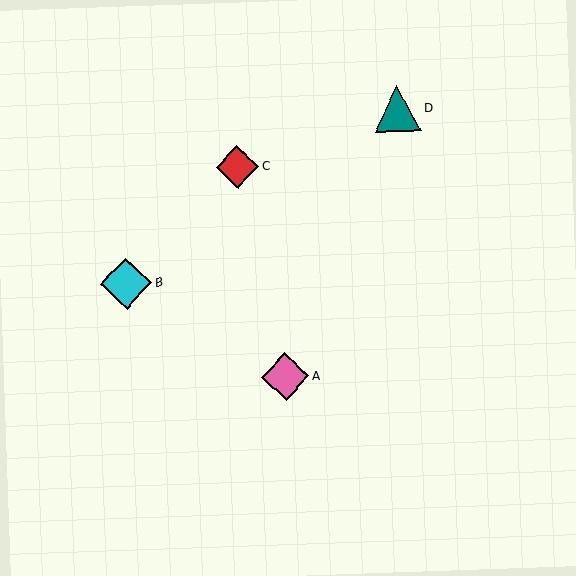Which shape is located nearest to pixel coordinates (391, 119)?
The teal triangle (labeled D) at (397, 109) is nearest to that location.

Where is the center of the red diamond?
The center of the red diamond is at (237, 167).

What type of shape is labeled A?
Shape A is a pink diamond.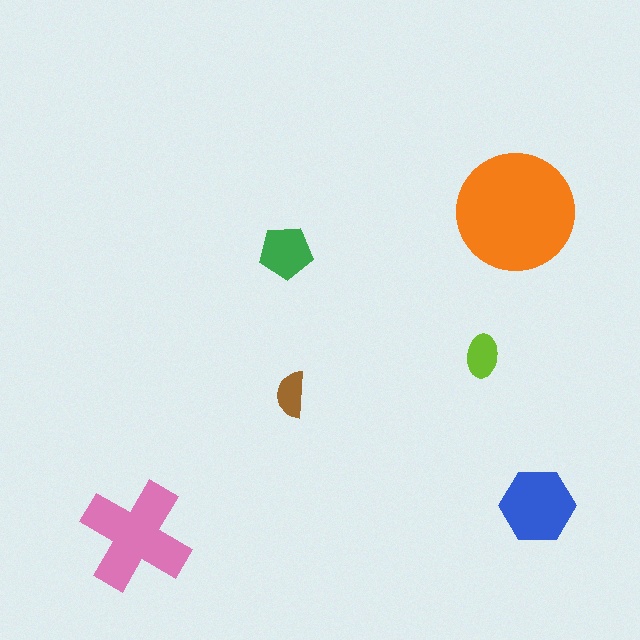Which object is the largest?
The orange circle.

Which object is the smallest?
The brown semicircle.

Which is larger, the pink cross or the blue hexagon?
The pink cross.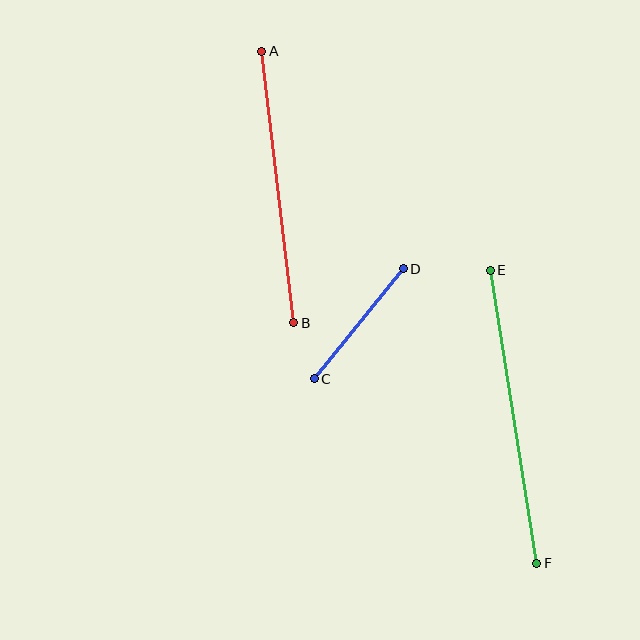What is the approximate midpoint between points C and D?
The midpoint is at approximately (359, 324) pixels.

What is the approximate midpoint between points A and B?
The midpoint is at approximately (278, 187) pixels.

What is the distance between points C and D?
The distance is approximately 141 pixels.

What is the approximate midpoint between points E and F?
The midpoint is at approximately (513, 417) pixels.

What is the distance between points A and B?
The distance is approximately 273 pixels.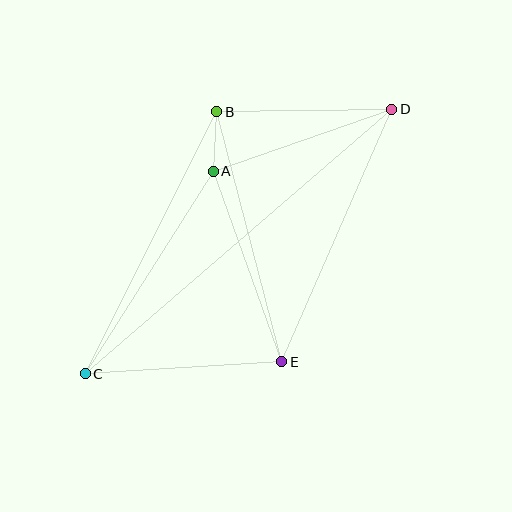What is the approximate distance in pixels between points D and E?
The distance between D and E is approximately 275 pixels.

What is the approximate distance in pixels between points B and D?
The distance between B and D is approximately 175 pixels.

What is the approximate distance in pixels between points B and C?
The distance between B and C is approximately 293 pixels.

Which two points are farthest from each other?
Points C and D are farthest from each other.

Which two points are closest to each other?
Points A and B are closest to each other.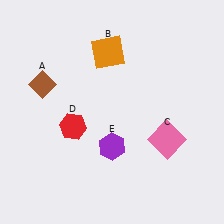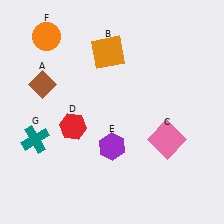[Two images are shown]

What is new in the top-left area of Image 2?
An orange circle (F) was added in the top-left area of Image 2.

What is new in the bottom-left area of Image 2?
A teal cross (G) was added in the bottom-left area of Image 2.